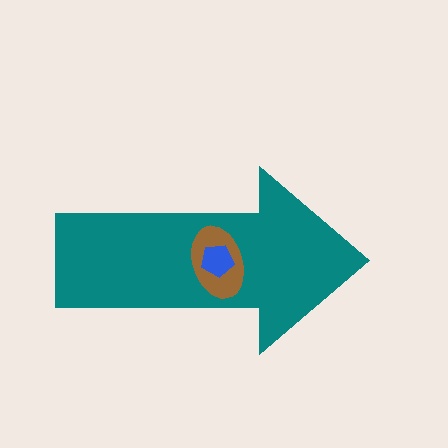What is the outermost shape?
The teal arrow.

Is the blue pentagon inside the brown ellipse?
Yes.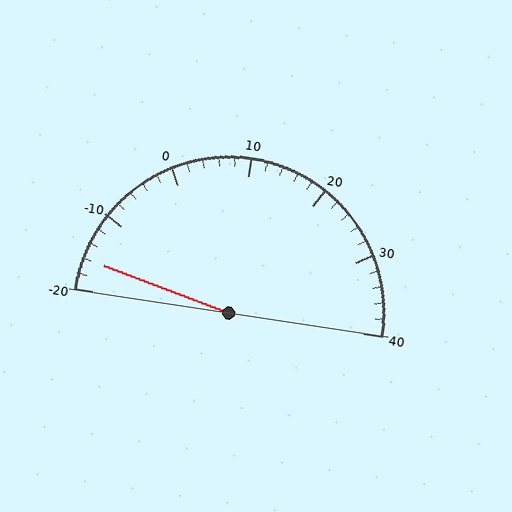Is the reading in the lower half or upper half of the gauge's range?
The reading is in the lower half of the range (-20 to 40).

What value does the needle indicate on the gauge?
The needle indicates approximately -16.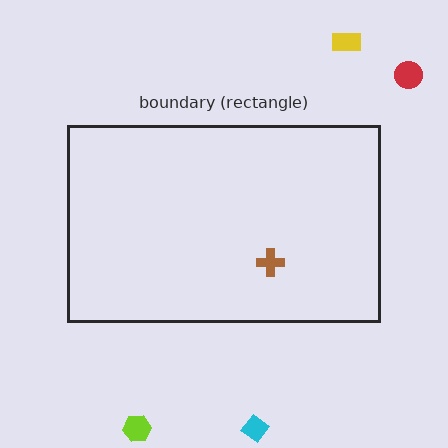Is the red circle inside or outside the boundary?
Outside.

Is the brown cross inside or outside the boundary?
Inside.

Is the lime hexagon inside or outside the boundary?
Outside.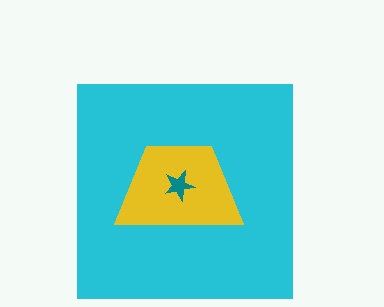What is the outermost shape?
The cyan square.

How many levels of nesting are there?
3.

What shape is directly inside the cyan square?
The yellow trapezoid.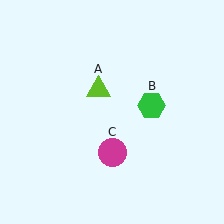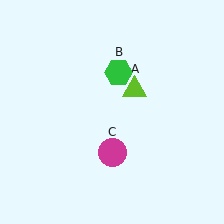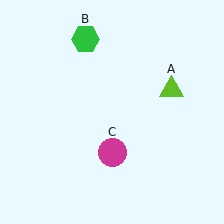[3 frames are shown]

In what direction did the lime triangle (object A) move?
The lime triangle (object A) moved right.